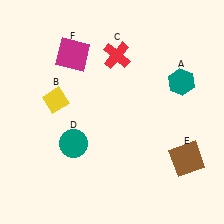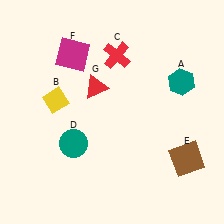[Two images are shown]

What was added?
A red triangle (G) was added in Image 2.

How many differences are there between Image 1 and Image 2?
There is 1 difference between the two images.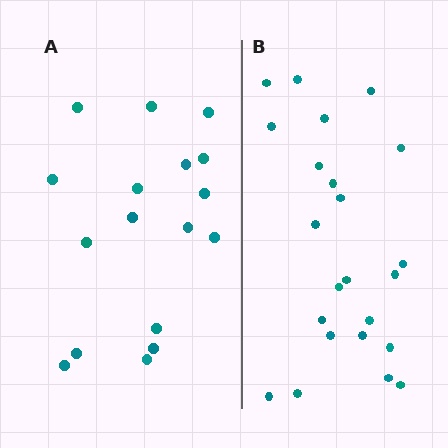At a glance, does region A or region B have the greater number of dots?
Region B (the right region) has more dots.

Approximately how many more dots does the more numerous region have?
Region B has about 6 more dots than region A.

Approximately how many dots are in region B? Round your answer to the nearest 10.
About 20 dots. (The exact count is 23, which rounds to 20.)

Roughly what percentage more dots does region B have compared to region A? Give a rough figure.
About 35% more.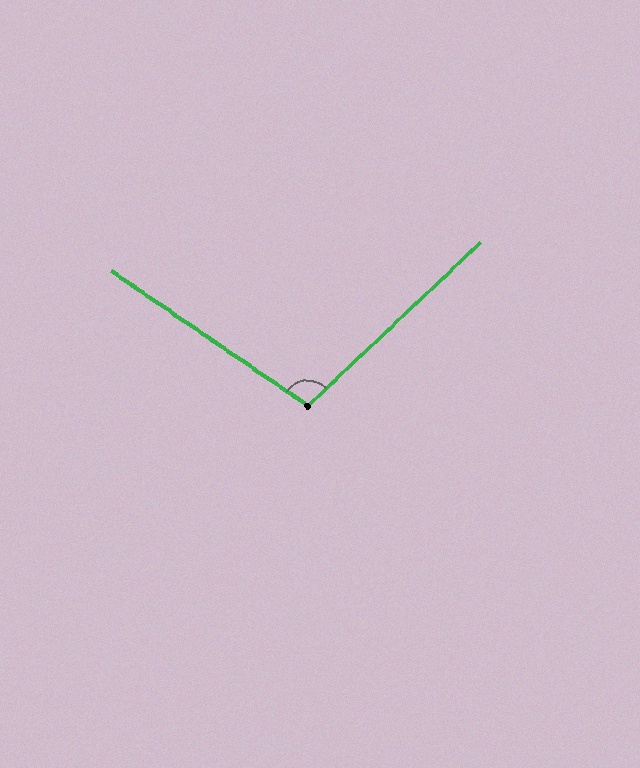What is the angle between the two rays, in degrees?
Approximately 102 degrees.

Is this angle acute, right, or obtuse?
It is obtuse.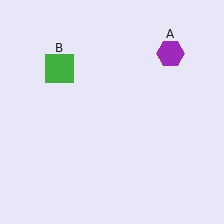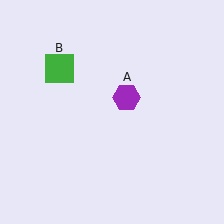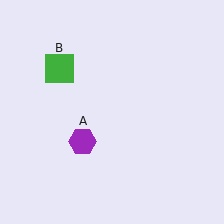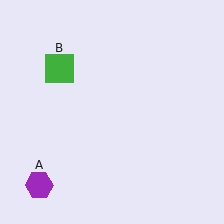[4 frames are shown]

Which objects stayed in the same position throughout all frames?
Green square (object B) remained stationary.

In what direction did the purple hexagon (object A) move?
The purple hexagon (object A) moved down and to the left.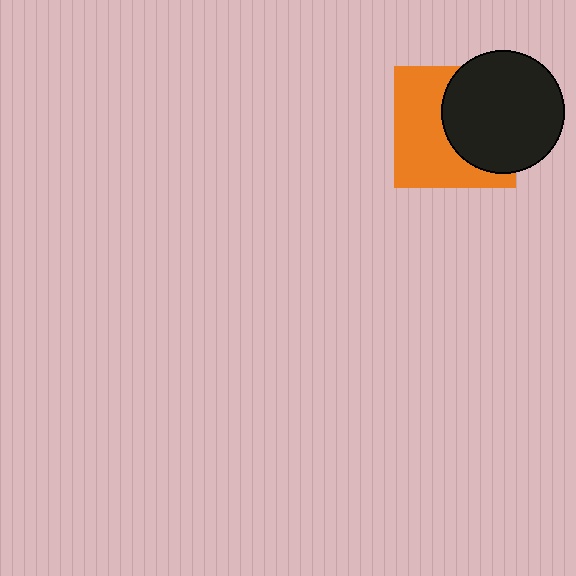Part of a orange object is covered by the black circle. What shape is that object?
It is a square.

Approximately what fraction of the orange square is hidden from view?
Roughly 47% of the orange square is hidden behind the black circle.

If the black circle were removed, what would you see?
You would see the complete orange square.